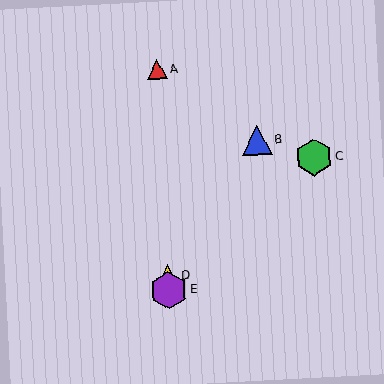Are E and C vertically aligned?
No, E is at x≈169 and C is at x≈314.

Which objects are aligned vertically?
Objects A, D, E are aligned vertically.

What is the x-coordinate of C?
Object C is at x≈314.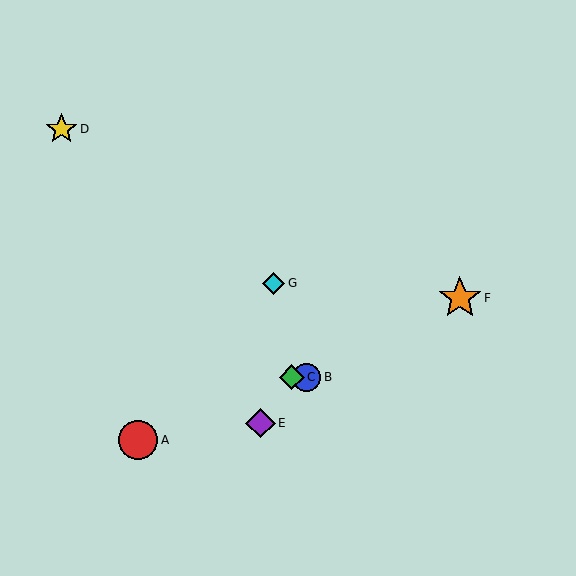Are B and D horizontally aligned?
No, B is at y≈377 and D is at y≈129.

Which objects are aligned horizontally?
Objects B, C are aligned horizontally.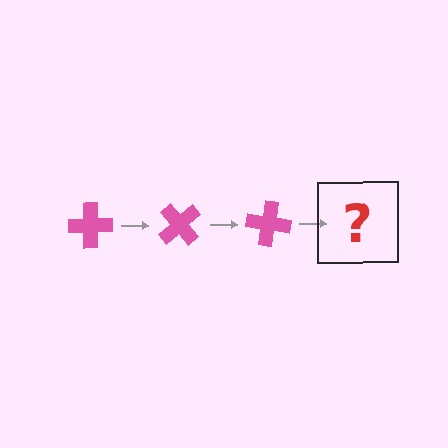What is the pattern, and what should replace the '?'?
The pattern is that the cross rotates 50 degrees each step. The '?' should be a pink cross rotated 150 degrees.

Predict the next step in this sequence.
The next step is a pink cross rotated 150 degrees.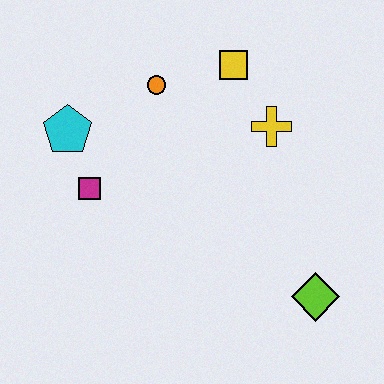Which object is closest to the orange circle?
The yellow square is closest to the orange circle.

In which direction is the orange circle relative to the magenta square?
The orange circle is above the magenta square.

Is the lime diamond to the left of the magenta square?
No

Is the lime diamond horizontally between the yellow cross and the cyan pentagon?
No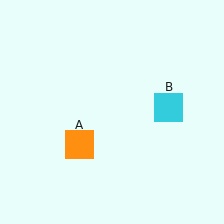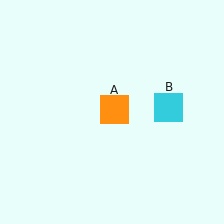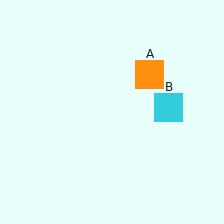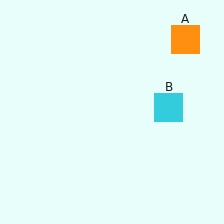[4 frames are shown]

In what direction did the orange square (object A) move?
The orange square (object A) moved up and to the right.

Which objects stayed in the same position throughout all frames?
Cyan square (object B) remained stationary.